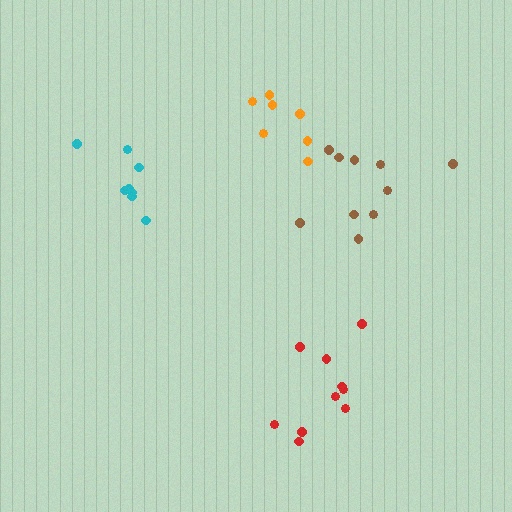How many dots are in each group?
Group 1: 8 dots, Group 2: 10 dots, Group 3: 7 dots, Group 4: 10 dots (35 total).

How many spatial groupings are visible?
There are 4 spatial groupings.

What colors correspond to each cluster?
The clusters are colored: cyan, brown, orange, red.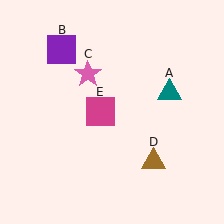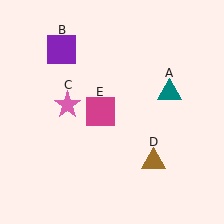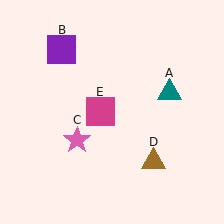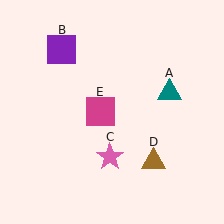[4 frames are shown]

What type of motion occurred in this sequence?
The pink star (object C) rotated counterclockwise around the center of the scene.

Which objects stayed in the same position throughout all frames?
Teal triangle (object A) and purple square (object B) and brown triangle (object D) and magenta square (object E) remained stationary.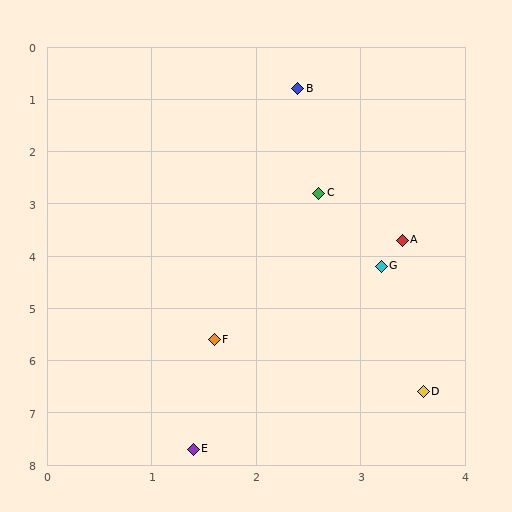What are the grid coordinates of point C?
Point C is at approximately (2.6, 2.8).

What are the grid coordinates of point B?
Point B is at approximately (2.4, 0.8).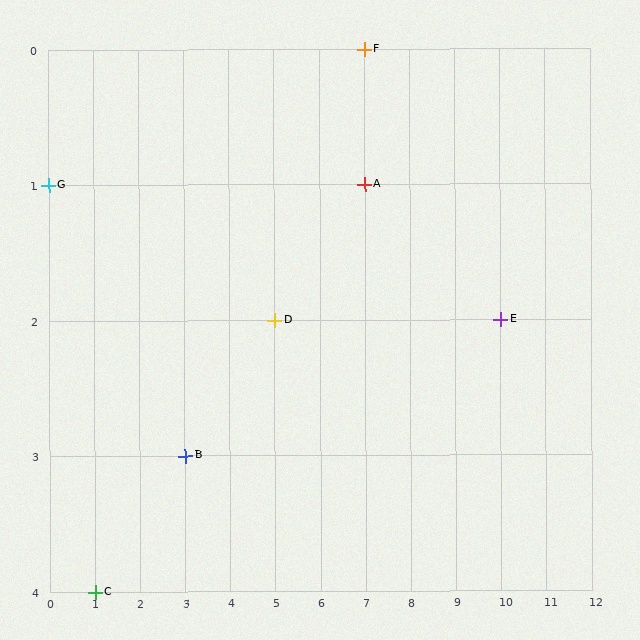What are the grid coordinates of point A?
Point A is at grid coordinates (7, 1).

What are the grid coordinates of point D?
Point D is at grid coordinates (5, 2).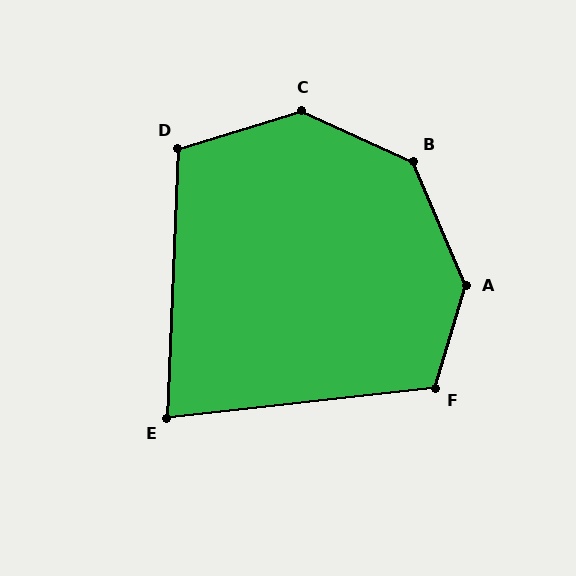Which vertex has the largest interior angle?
A, at approximately 140 degrees.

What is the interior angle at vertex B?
Approximately 137 degrees (obtuse).